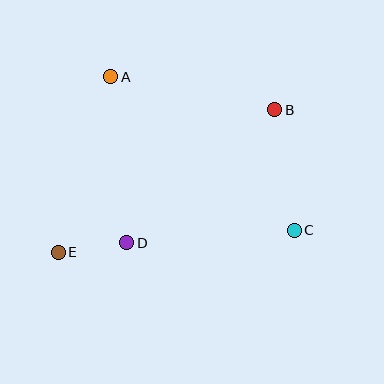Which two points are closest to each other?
Points D and E are closest to each other.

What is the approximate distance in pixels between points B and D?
The distance between B and D is approximately 199 pixels.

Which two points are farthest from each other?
Points B and E are farthest from each other.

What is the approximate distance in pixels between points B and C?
The distance between B and C is approximately 122 pixels.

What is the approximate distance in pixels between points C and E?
The distance between C and E is approximately 237 pixels.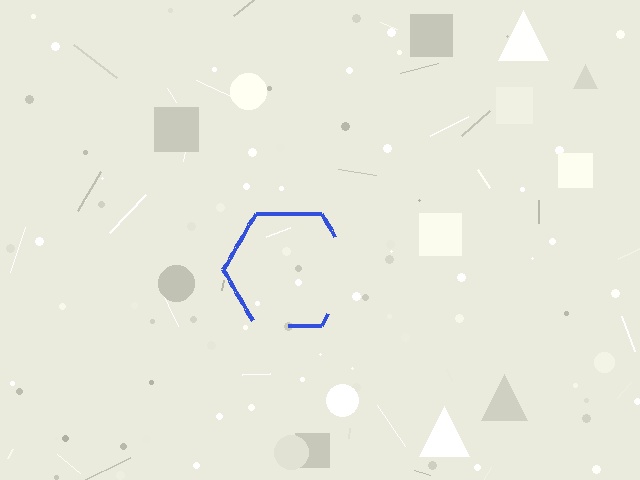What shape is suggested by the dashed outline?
The dashed outline suggests a hexagon.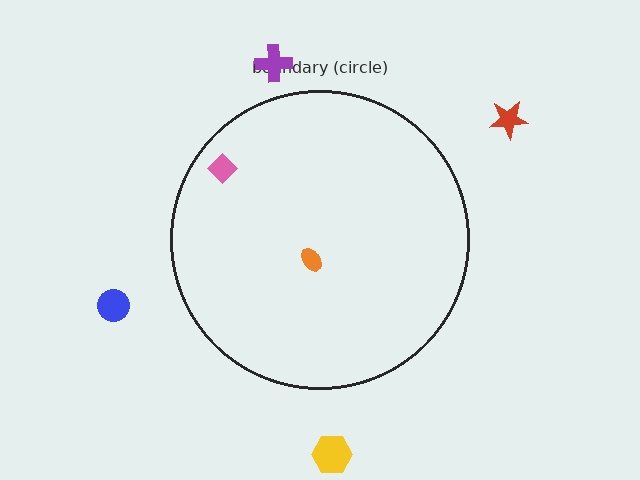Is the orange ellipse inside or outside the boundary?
Inside.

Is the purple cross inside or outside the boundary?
Outside.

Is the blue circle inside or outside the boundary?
Outside.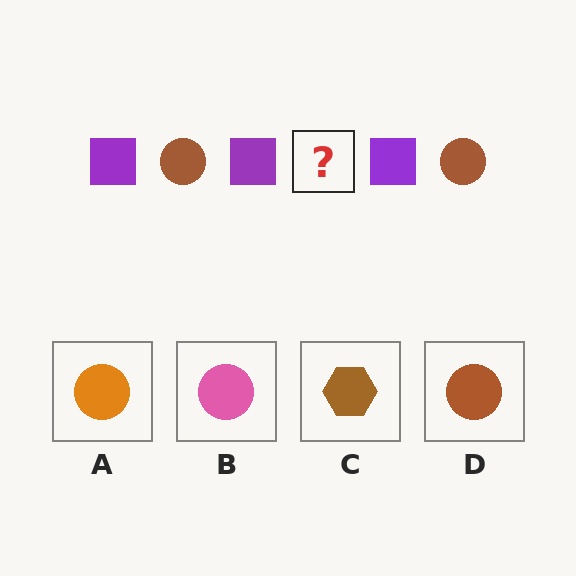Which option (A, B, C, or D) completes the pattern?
D.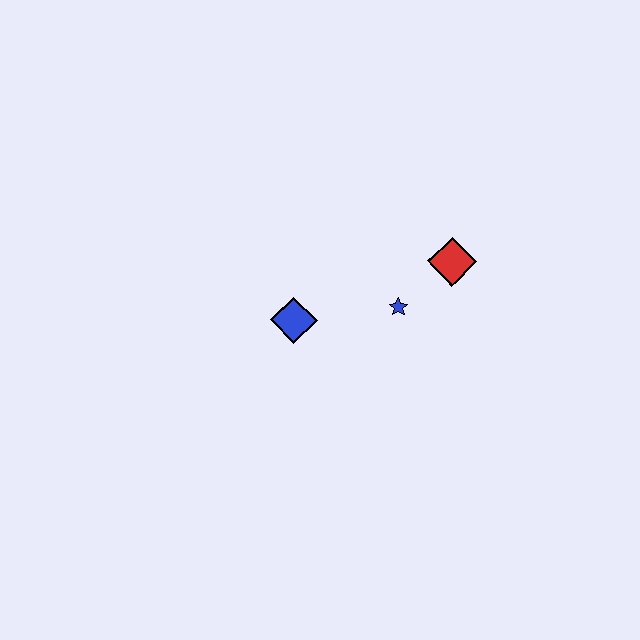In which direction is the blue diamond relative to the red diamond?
The blue diamond is to the left of the red diamond.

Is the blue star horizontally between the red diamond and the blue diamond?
Yes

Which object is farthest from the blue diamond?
The red diamond is farthest from the blue diamond.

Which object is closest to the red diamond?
The blue star is closest to the red diamond.